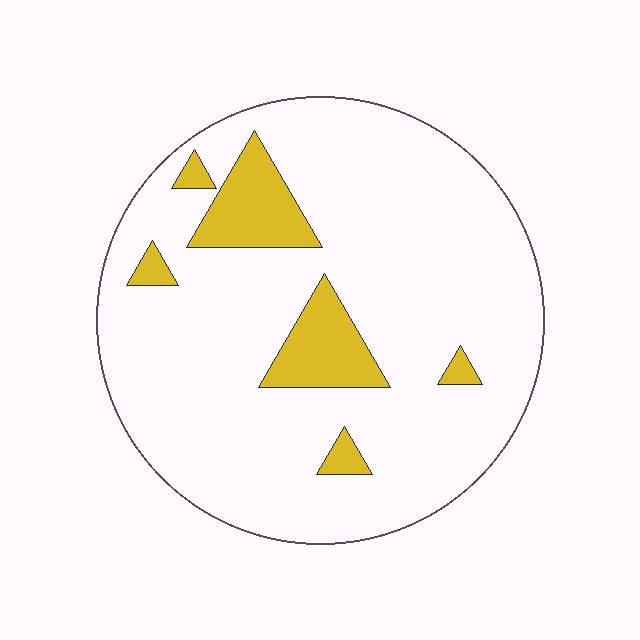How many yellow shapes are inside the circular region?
6.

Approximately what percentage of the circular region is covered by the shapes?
Approximately 15%.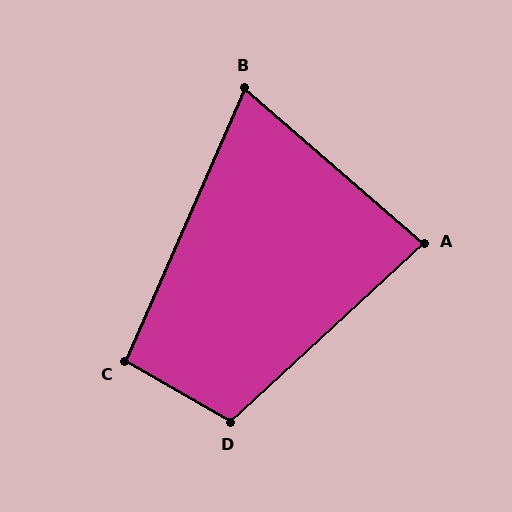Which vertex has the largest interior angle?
D, at approximately 107 degrees.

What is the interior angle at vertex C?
Approximately 96 degrees (obtuse).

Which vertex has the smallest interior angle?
B, at approximately 73 degrees.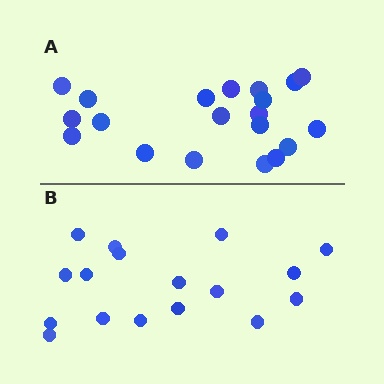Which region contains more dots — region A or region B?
Region A (the top region) has more dots.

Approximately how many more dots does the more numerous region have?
Region A has just a few more — roughly 2 or 3 more dots than region B.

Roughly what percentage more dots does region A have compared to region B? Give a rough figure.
About 20% more.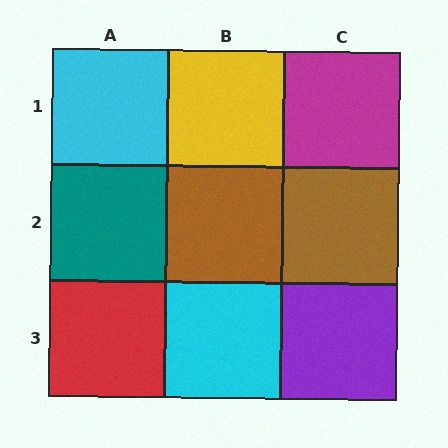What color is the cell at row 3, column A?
Red.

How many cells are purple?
1 cell is purple.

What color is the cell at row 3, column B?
Cyan.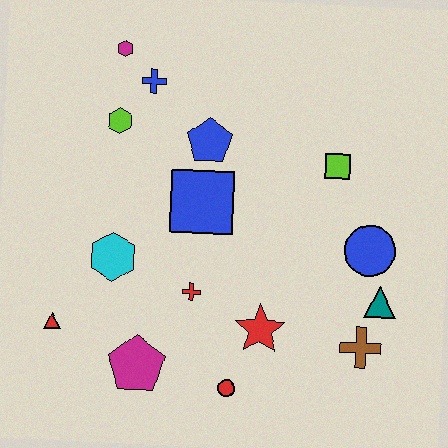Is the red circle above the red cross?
No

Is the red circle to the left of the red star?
Yes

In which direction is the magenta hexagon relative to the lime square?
The magenta hexagon is to the left of the lime square.